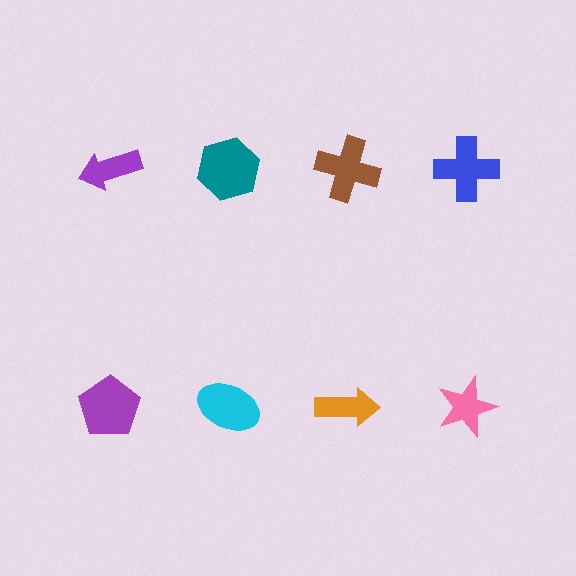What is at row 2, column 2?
A cyan ellipse.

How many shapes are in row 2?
4 shapes.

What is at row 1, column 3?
A brown cross.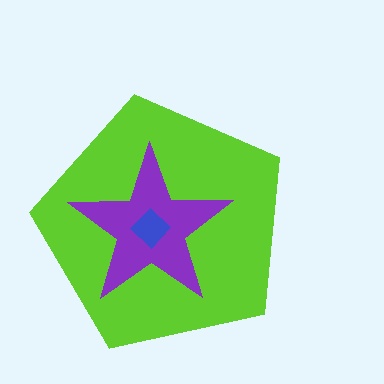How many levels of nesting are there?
3.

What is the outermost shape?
The lime pentagon.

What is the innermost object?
The blue diamond.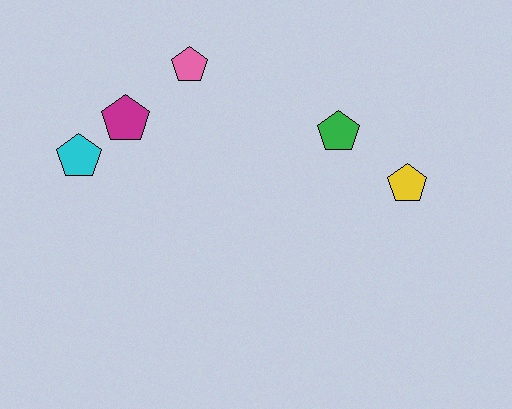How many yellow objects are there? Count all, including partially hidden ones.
There is 1 yellow object.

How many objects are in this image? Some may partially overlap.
There are 5 objects.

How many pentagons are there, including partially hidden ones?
There are 5 pentagons.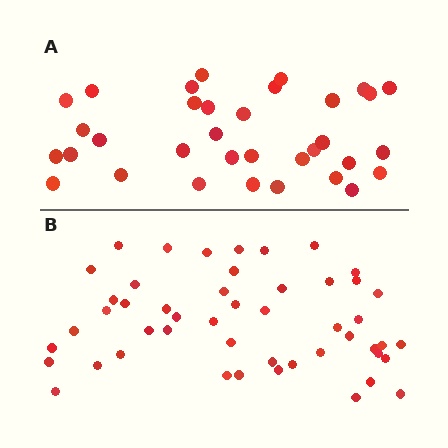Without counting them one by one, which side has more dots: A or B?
Region B (the bottom region) has more dots.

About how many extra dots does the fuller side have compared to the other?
Region B has approximately 15 more dots than region A.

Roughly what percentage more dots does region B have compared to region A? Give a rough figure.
About 45% more.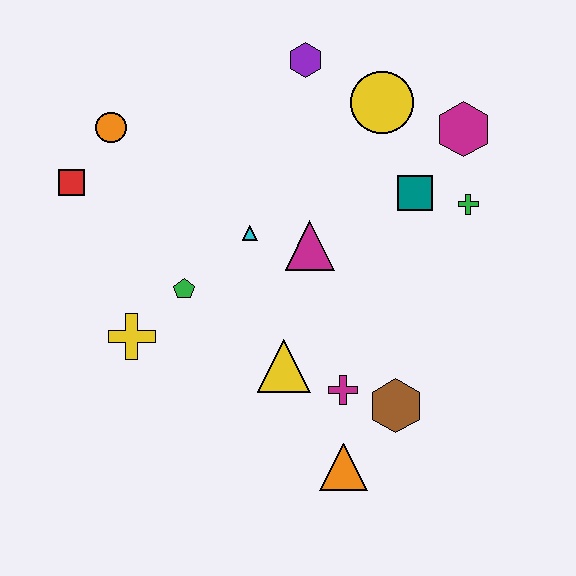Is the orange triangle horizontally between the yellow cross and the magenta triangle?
No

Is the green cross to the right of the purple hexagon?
Yes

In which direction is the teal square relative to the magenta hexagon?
The teal square is below the magenta hexagon.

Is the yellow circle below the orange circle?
No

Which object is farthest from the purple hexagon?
The orange triangle is farthest from the purple hexagon.